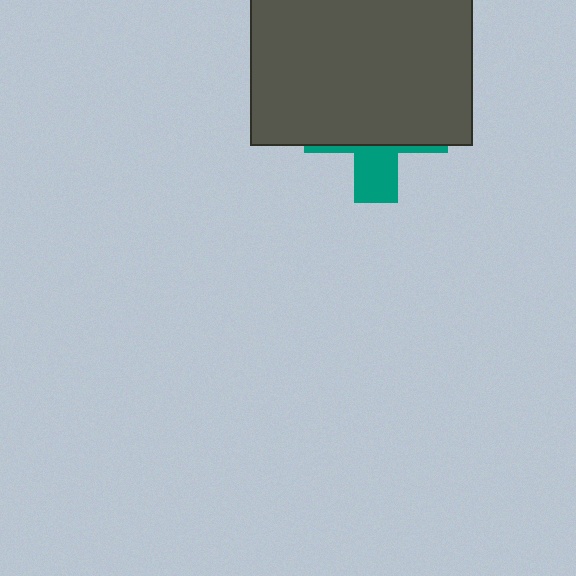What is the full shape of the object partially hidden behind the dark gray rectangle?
The partially hidden object is a teal cross.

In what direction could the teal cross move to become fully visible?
The teal cross could move down. That would shift it out from behind the dark gray rectangle entirely.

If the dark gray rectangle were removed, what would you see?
You would see the complete teal cross.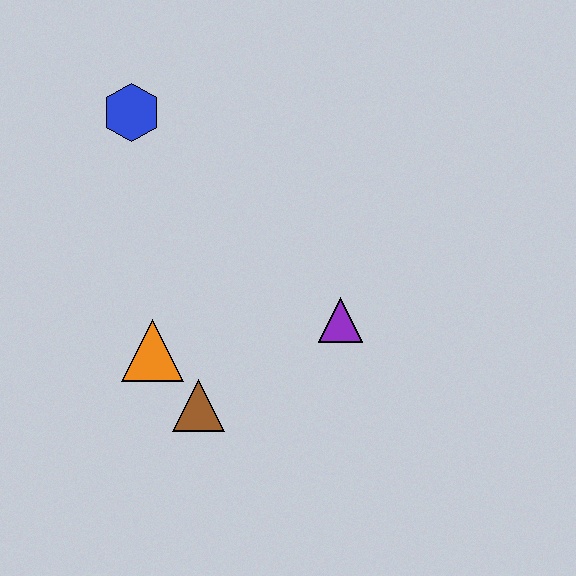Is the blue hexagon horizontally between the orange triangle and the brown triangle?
No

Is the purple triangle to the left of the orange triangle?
No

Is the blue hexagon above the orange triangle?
Yes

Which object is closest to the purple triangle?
The brown triangle is closest to the purple triangle.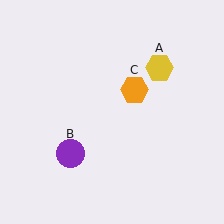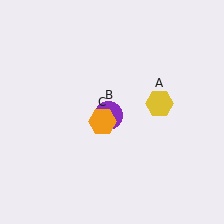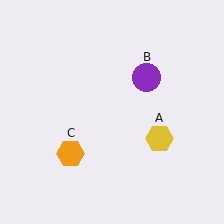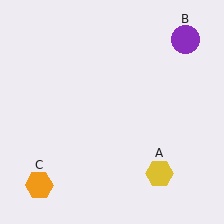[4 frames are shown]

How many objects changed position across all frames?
3 objects changed position: yellow hexagon (object A), purple circle (object B), orange hexagon (object C).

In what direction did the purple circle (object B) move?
The purple circle (object B) moved up and to the right.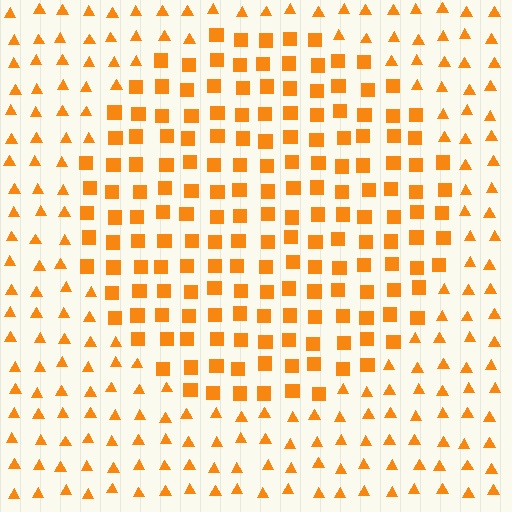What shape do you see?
I see a circle.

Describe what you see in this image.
The image is filled with small orange elements arranged in a uniform grid. A circle-shaped region contains squares, while the surrounding area contains triangles. The boundary is defined purely by the change in element shape.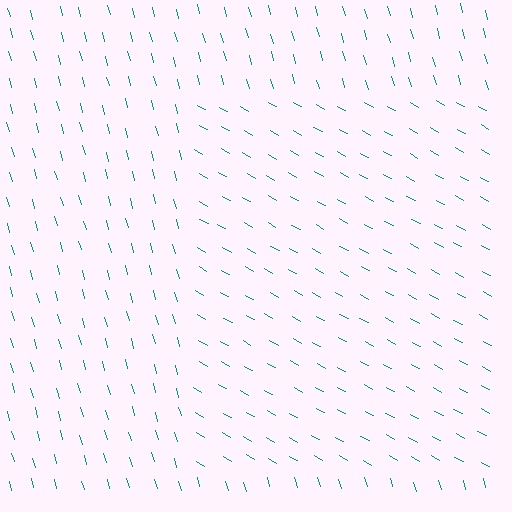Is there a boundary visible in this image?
Yes, there is a texture boundary formed by a change in line orientation.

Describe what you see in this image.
The image is filled with small teal line segments. A rectangle region in the image has lines oriented differently from the surrounding lines, creating a visible texture boundary.